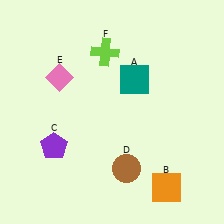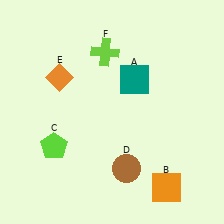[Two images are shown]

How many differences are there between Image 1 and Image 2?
There are 2 differences between the two images.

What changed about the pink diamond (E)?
In Image 1, E is pink. In Image 2, it changed to orange.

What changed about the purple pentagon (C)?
In Image 1, C is purple. In Image 2, it changed to lime.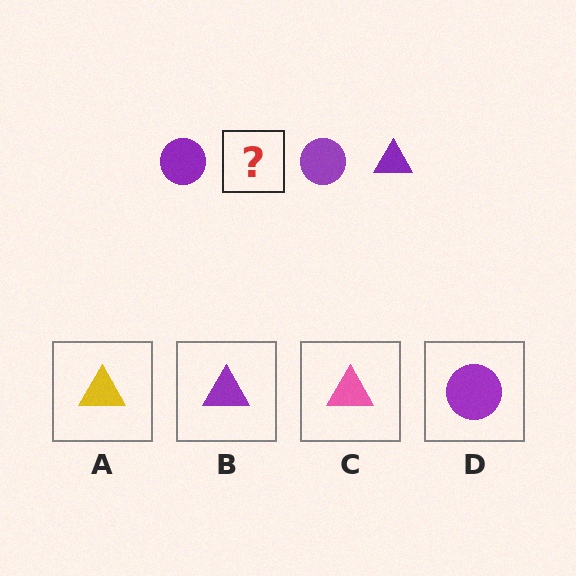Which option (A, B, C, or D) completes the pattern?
B.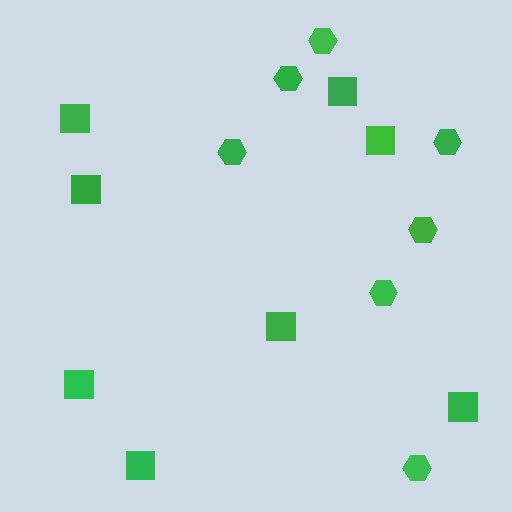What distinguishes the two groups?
There are 2 groups: one group of squares (8) and one group of hexagons (7).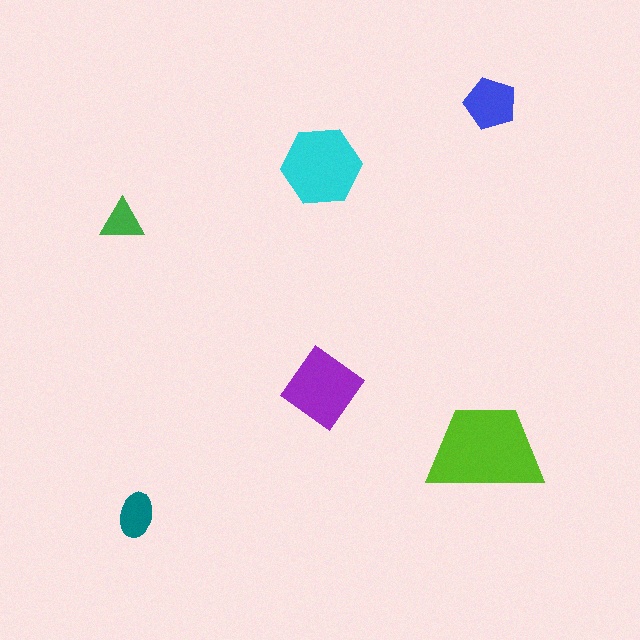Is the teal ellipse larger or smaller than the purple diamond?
Smaller.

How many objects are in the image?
There are 6 objects in the image.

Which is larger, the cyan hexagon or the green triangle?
The cyan hexagon.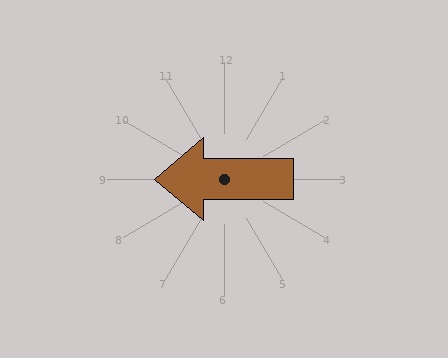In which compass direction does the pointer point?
West.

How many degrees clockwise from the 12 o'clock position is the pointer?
Approximately 270 degrees.